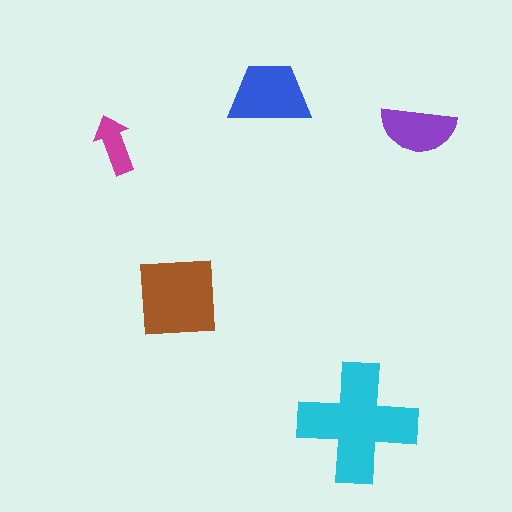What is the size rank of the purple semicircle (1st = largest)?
4th.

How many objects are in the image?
There are 5 objects in the image.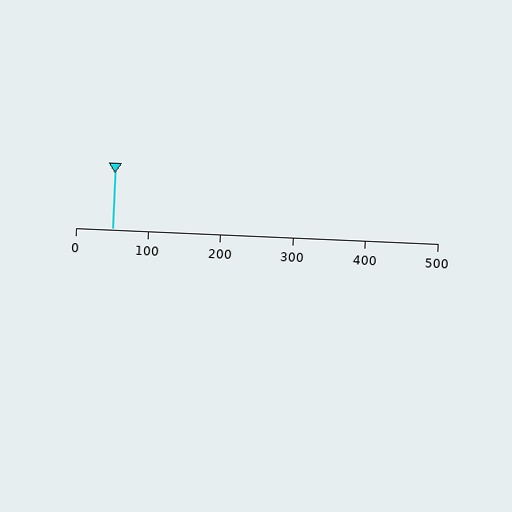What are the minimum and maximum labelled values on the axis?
The axis runs from 0 to 500.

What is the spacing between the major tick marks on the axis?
The major ticks are spaced 100 apart.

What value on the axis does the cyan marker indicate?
The marker indicates approximately 50.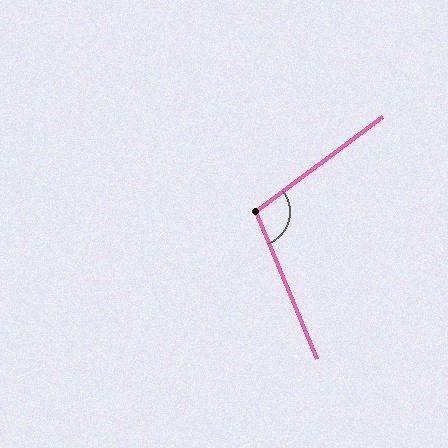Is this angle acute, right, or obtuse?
It is obtuse.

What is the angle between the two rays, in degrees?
Approximately 105 degrees.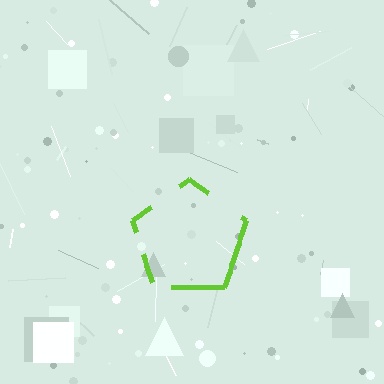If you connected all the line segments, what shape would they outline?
They would outline a pentagon.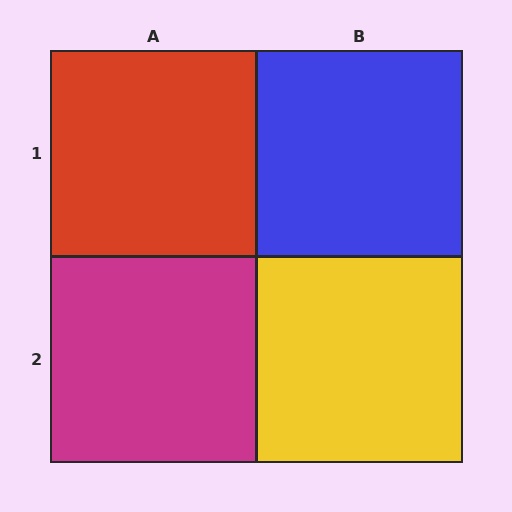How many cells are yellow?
1 cell is yellow.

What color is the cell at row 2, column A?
Magenta.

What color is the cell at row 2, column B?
Yellow.